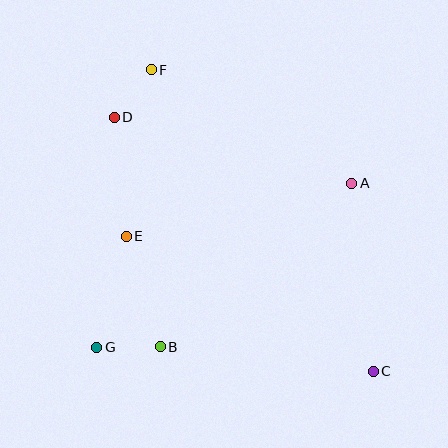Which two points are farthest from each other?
Points C and F are farthest from each other.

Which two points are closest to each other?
Points D and F are closest to each other.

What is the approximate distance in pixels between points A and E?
The distance between A and E is approximately 232 pixels.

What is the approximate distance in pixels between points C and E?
The distance between C and E is approximately 282 pixels.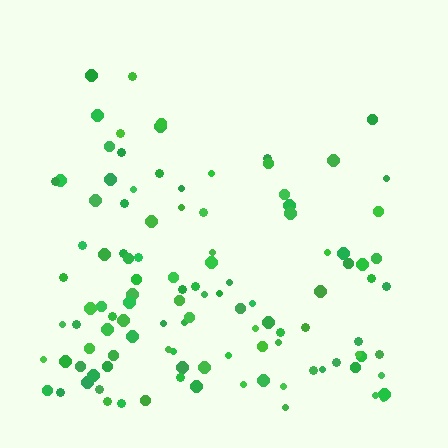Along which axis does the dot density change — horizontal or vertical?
Vertical.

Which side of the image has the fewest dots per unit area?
The top.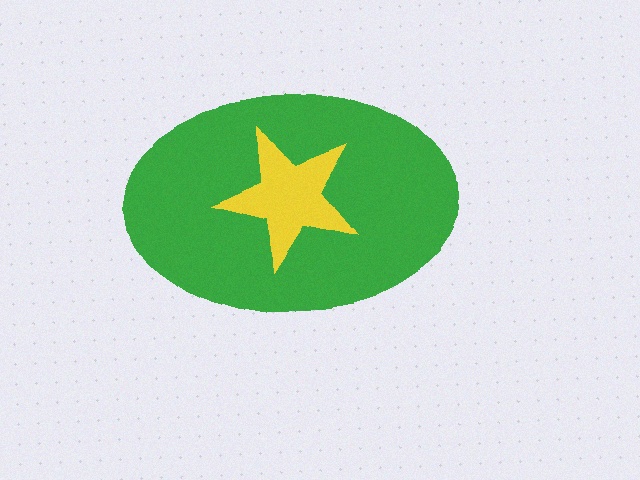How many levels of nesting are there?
2.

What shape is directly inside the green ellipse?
The yellow star.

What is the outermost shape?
The green ellipse.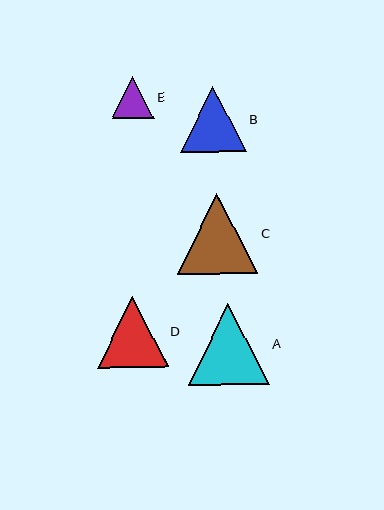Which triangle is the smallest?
Triangle E is the smallest with a size of approximately 42 pixels.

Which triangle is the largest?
Triangle A is the largest with a size of approximately 81 pixels.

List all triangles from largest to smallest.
From largest to smallest: A, C, D, B, E.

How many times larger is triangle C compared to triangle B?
Triangle C is approximately 1.2 times the size of triangle B.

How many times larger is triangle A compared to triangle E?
Triangle A is approximately 1.9 times the size of triangle E.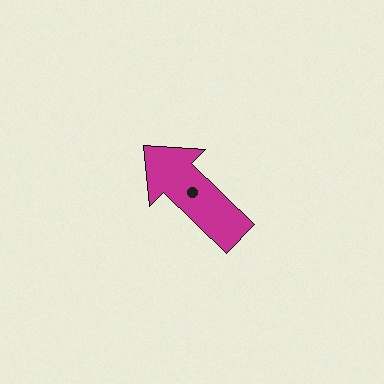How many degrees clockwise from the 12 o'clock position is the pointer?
Approximately 314 degrees.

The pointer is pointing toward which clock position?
Roughly 10 o'clock.